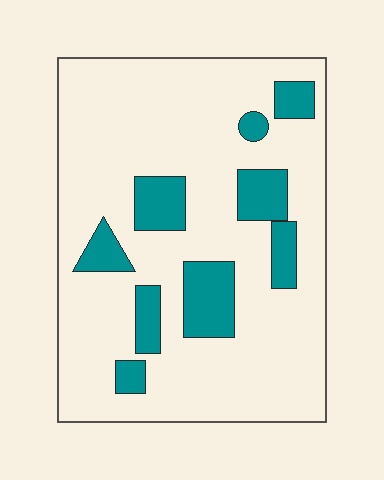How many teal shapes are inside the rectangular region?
9.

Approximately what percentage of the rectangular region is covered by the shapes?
Approximately 20%.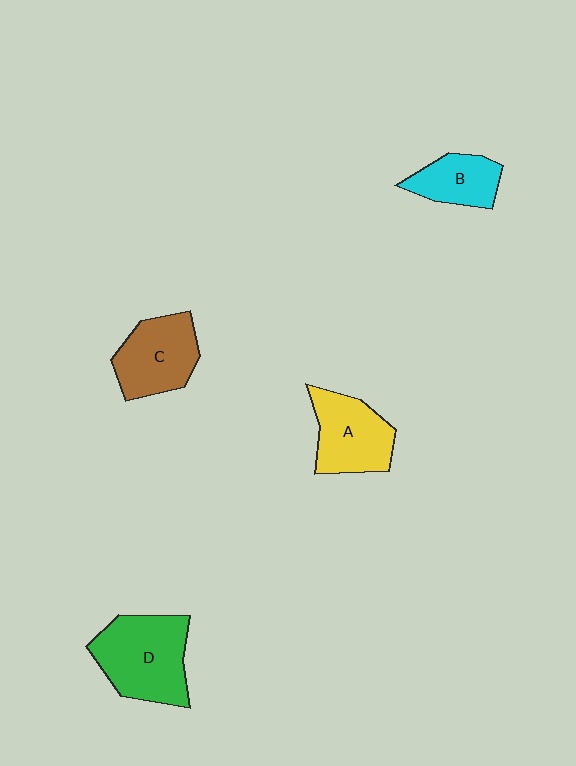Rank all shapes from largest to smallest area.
From largest to smallest: D (green), A (yellow), C (brown), B (cyan).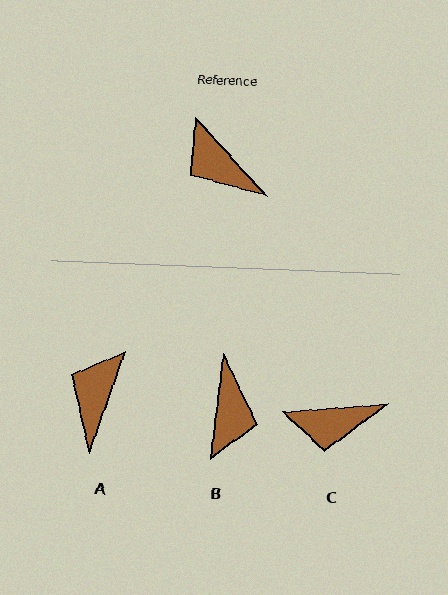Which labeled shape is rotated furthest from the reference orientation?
B, about 130 degrees away.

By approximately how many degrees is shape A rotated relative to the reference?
Approximately 62 degrees clockwise.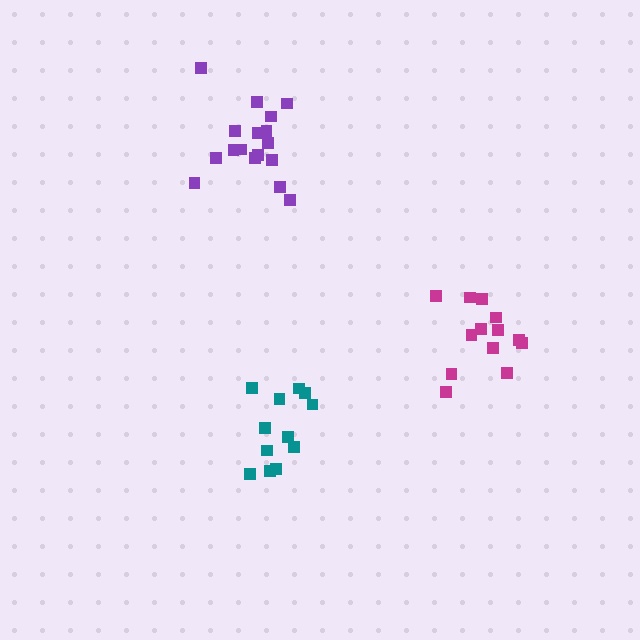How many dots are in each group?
Group 1: 12 dots, Group 2: 13 dots, Group 3: 17 dots (42 total).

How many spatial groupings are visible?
There are 3 spatial groupings.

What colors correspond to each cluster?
The clusters are colored: teal, magenta, purple.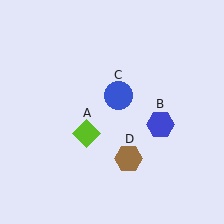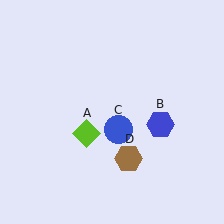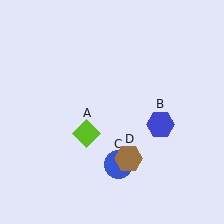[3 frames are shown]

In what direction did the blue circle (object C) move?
The blue circle (object C) moved down.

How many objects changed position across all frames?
1 object changed position: blue circle (object C).